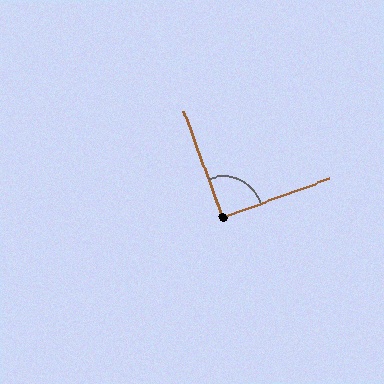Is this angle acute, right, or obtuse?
It is approximately a right angle.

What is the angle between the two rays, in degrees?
Approximately 90 degrees.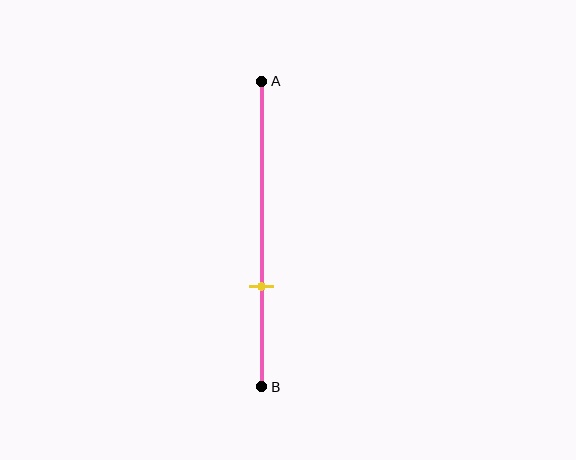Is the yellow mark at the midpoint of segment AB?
No, the mark is at about 65% from A, not at the 50% midpoint.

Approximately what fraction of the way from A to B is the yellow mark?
The yellow mark is approximately 65% of the way from A to B.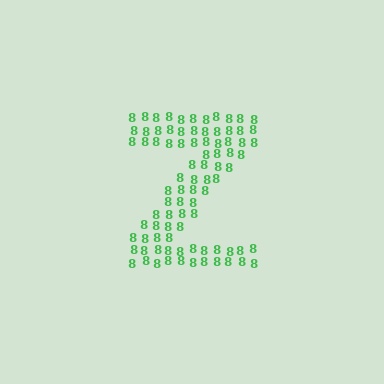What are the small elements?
The small elements are digit 8's.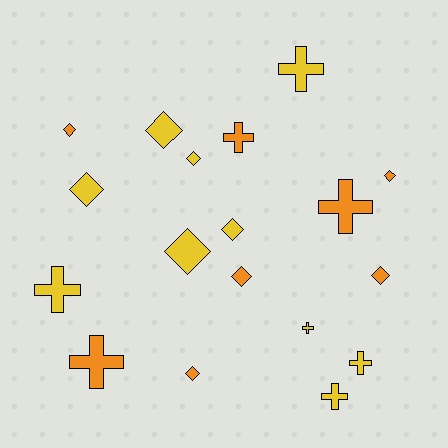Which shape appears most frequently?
Diamond, with 10 objects.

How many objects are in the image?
There are 18 objects.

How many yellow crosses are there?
There are 5 yellow crosses.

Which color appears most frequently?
Yellow, with 10 objects.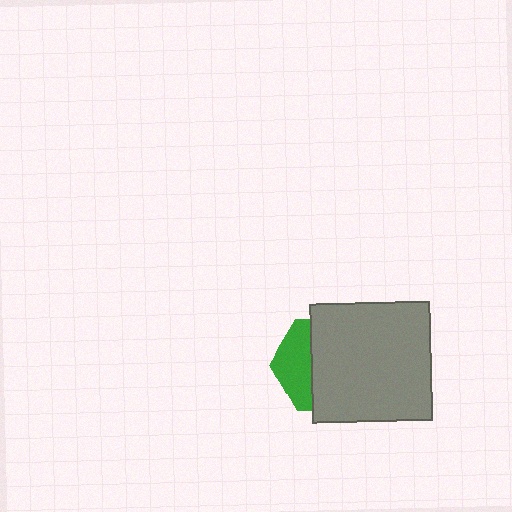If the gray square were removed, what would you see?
You would see the complete green hexagon.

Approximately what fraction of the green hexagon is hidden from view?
Roughly 65% of the green hexagon is hidden behind the gray square.